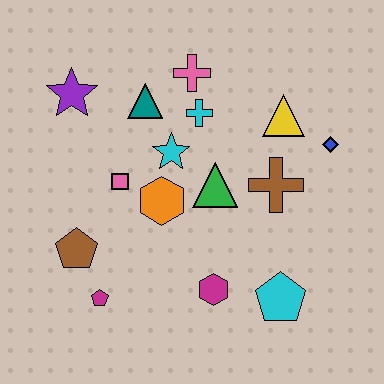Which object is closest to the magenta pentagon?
The brown pentagon is closest to the magenta pentagon.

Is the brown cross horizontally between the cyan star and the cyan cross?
No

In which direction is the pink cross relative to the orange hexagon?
The pink cross is above the orange hexagon.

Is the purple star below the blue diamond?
No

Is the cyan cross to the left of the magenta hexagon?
Yes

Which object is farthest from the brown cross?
The purple star is farthest from the brown cross.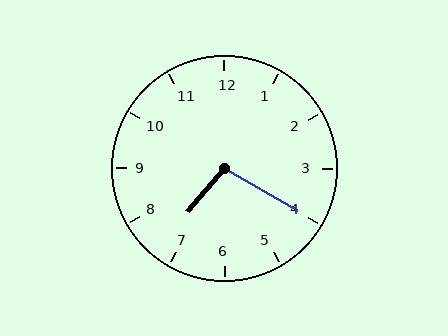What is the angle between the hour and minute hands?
Approximately 100 degrees.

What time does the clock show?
7:20.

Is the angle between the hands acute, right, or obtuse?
It is obtuse.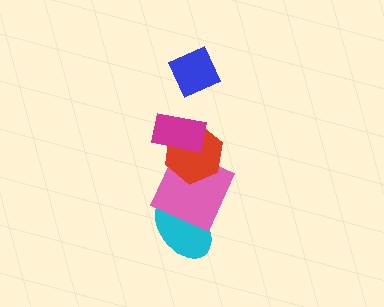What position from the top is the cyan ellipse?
The cyan ellipse is 5th from the top.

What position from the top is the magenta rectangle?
The magenta rectangle is 2nd from the top.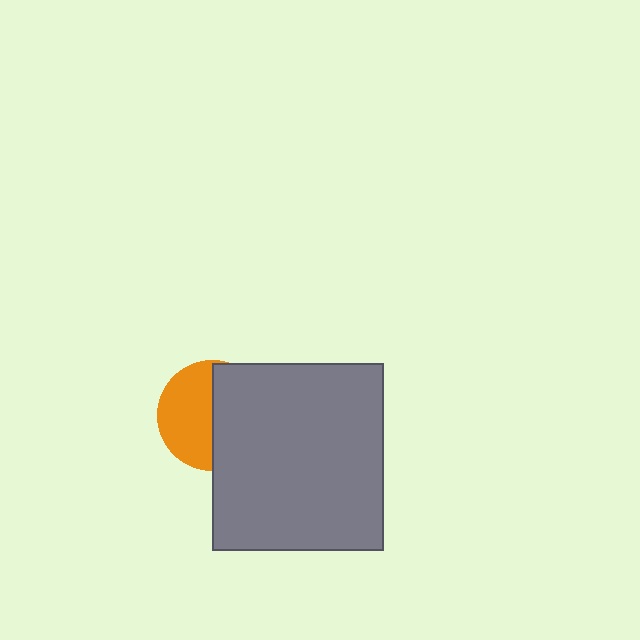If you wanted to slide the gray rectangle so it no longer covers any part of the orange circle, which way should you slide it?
Slide it right — that is the most direct way to separate the two shapes.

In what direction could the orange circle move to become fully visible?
The orange circle could move left. That would shift it out from behind the gray rectangle entirely.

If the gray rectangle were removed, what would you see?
You would see the complete orange circle.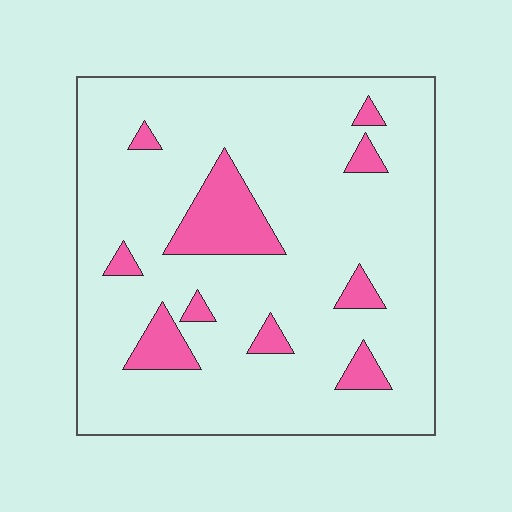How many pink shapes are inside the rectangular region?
10.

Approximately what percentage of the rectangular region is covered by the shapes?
Approximately 15%.